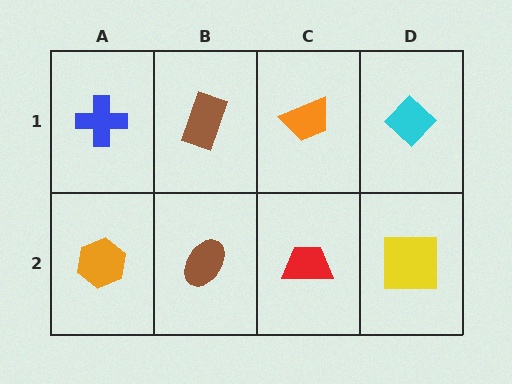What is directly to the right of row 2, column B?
A red trapezoid.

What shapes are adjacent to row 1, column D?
A yellow square (row 2, column D), an orange trapezoid (row 1, column C).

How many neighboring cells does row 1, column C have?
3.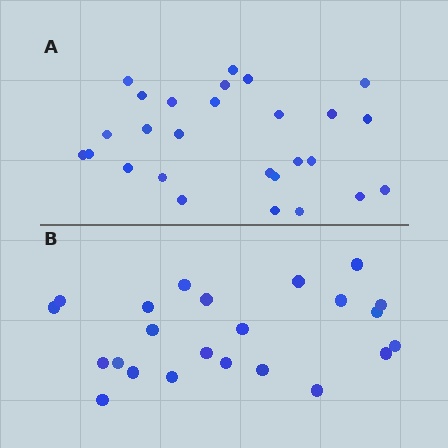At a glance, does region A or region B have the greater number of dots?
Region A (the top region) has more dots.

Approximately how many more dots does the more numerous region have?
Region A has about 4 more dots than region B.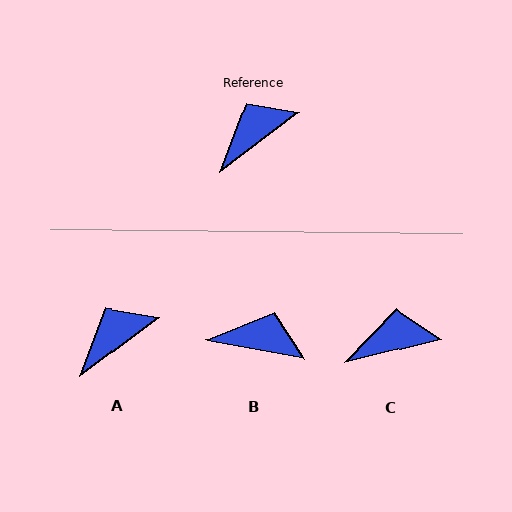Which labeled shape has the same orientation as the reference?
A.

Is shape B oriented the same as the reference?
No, it is off by about 48 degrees.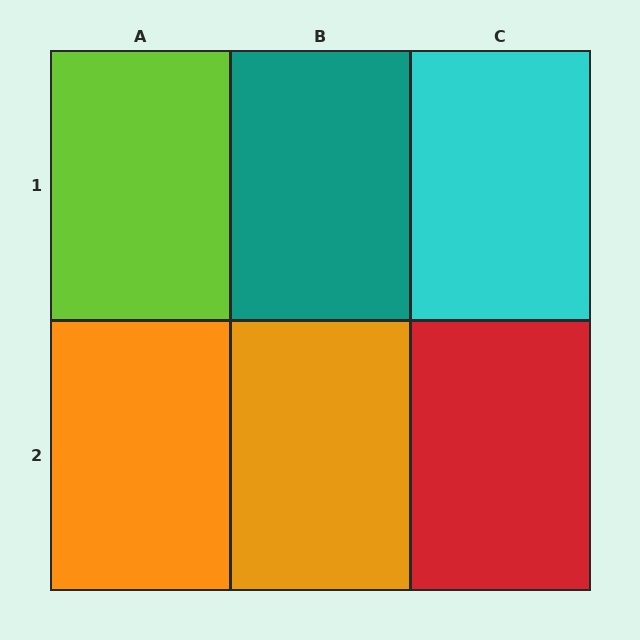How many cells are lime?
1 cell is lime.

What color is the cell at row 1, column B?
Teal.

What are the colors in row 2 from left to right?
Orange, orange, red.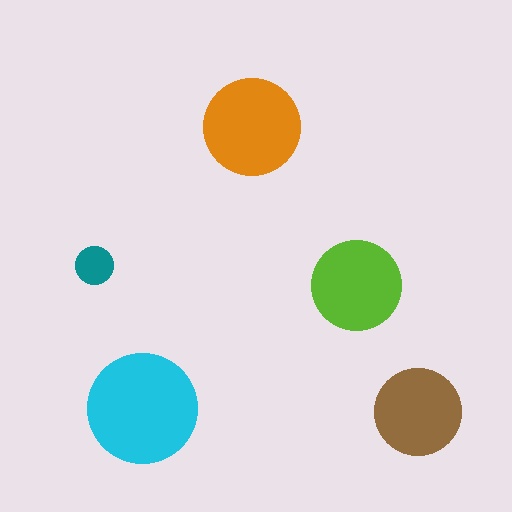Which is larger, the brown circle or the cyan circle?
The cyan one.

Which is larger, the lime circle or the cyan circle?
The cyan one.